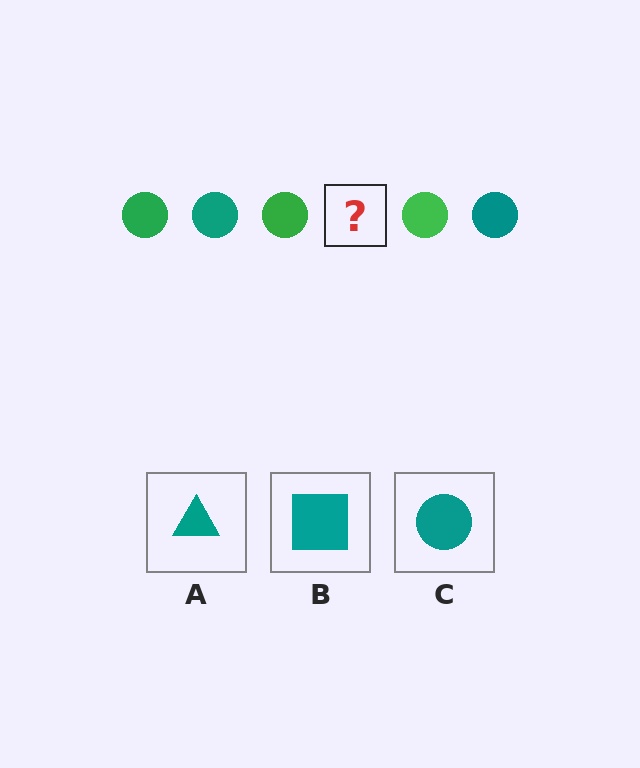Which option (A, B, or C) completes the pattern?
C.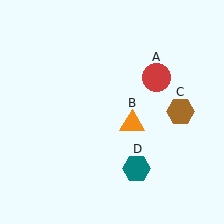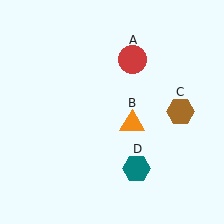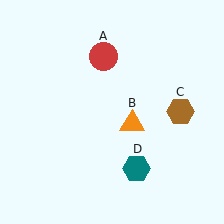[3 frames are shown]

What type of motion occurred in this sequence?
The red circle (object A) rotated counterclockwise around the center of the scene.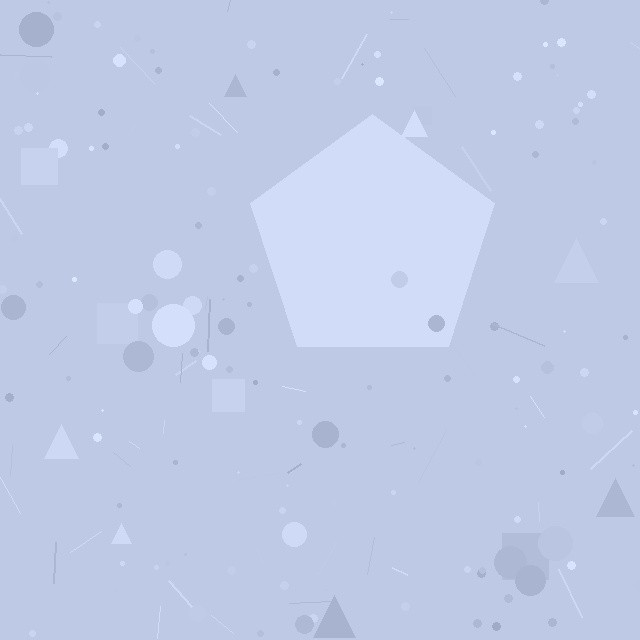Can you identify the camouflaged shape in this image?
The camouflaged shape is a pentagon.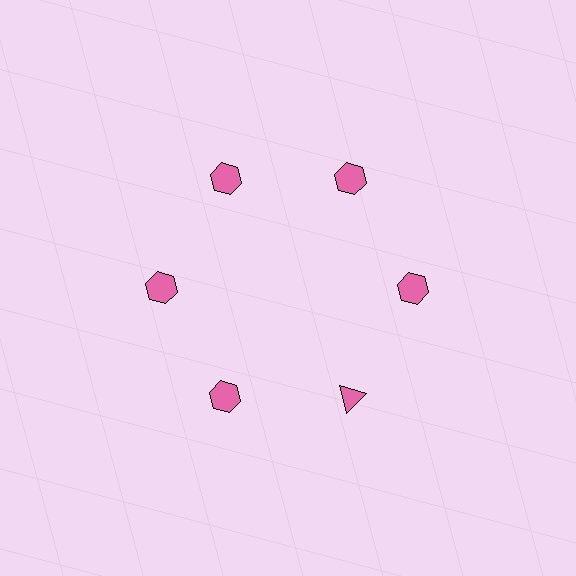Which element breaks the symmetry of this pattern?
The pink triangle at roughly the 5 o'clock position breaks the symmetry. All other shapes are pink hexagons.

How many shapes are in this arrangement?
There are 6 shapes arranged in a ring pattern.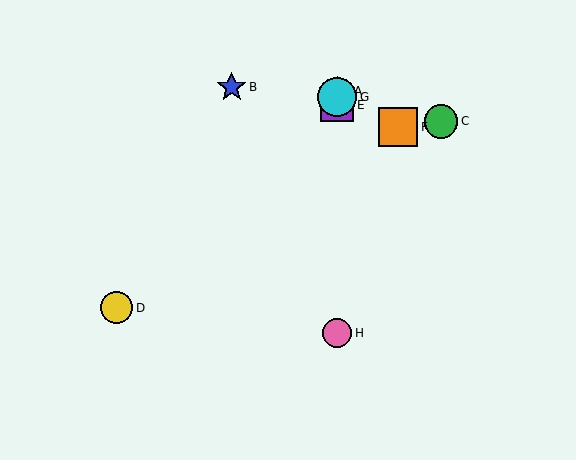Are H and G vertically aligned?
Yes, both are at x≈337.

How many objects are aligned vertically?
4 objects (A, E, G, H) are aligned vertically.